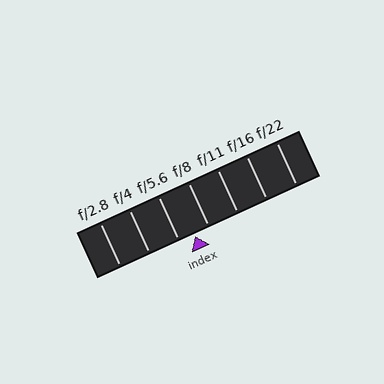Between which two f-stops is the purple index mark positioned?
The index mark is between f/5.6 and f/8.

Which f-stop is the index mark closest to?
The index mark is closest to f/8.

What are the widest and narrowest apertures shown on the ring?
The widest aperture shown is f/2.8 and the narrowest is f/22.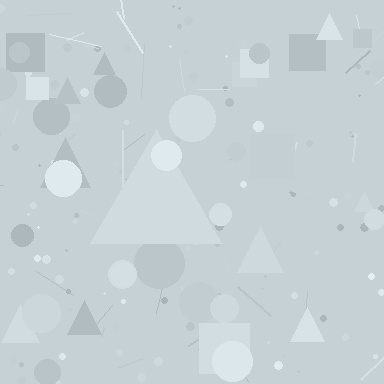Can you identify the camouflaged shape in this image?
The camouflaged shape is a triangle.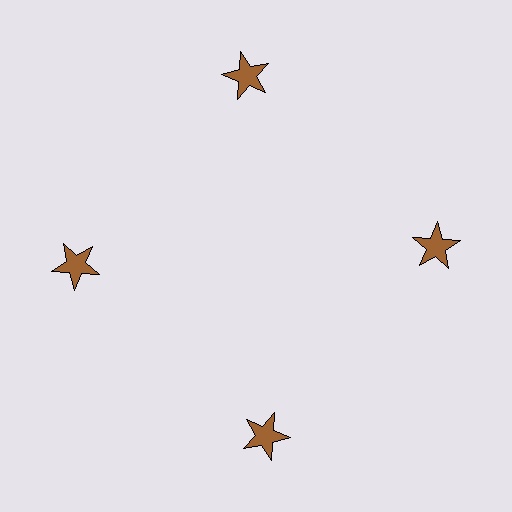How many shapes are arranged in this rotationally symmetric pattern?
There are 4 shapes, arranged in 4 groups of 1.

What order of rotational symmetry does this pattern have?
This pattern has 4-fold rotational symmetry.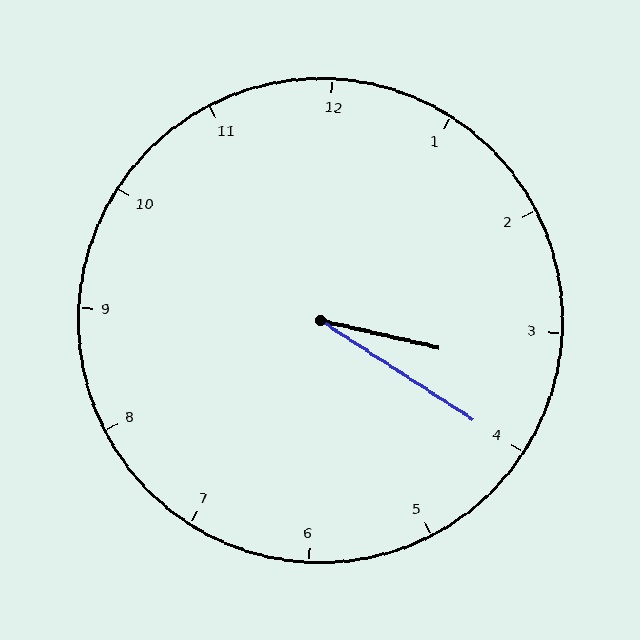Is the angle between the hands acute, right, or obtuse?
It is acute.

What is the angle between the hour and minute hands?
Approximately 20 degrees.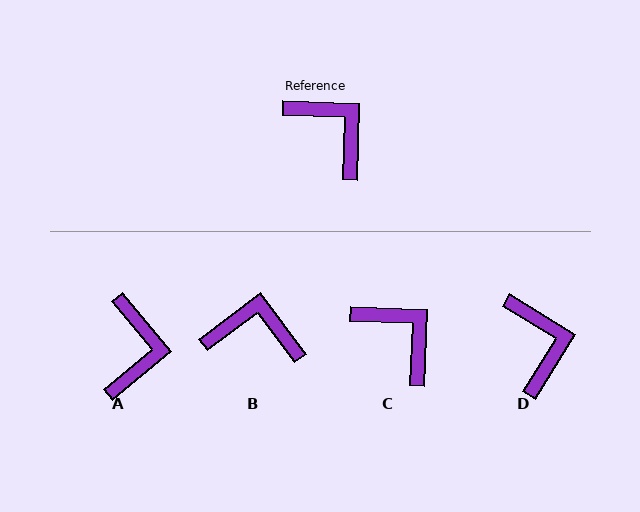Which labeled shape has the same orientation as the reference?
C.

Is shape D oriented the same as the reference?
No, it is off by about 30 degrees.